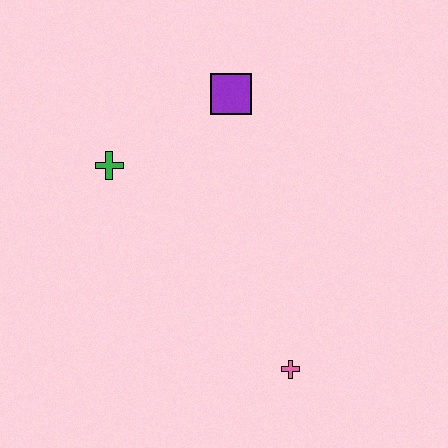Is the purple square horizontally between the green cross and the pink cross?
Yes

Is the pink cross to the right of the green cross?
Yes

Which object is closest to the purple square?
The green cross is closest to the purple square.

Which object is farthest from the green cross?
The pink cross is farthest from the green cross.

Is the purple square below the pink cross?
No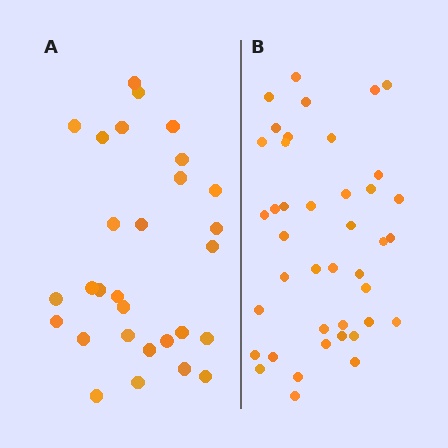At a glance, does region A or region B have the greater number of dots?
Region B (the right region) has more dots.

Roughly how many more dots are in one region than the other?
Region B has roughly 12 or so more dots than region A.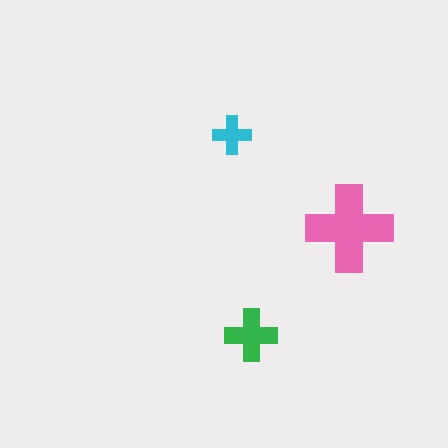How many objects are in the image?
There are 3 objects in the image.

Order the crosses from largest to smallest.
the pink one, the green one, the cyan one.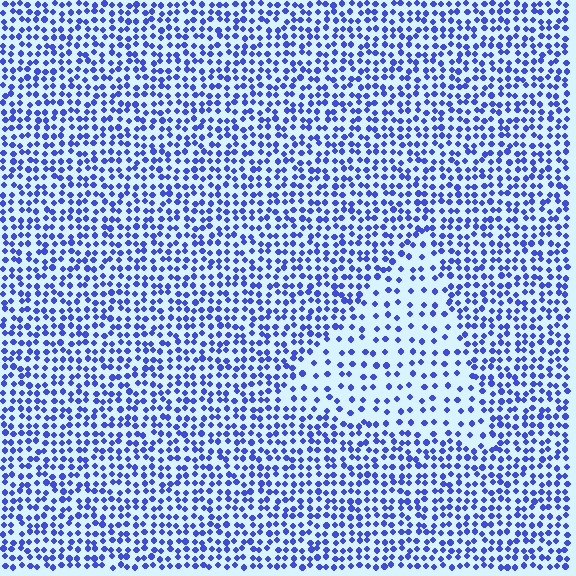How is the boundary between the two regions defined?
The boundary is defined by a change in element density (approximately 2.1x ratio). All elements are the same color, size, and shape.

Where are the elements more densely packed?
The elements are more densely packed outside the triangle boundary.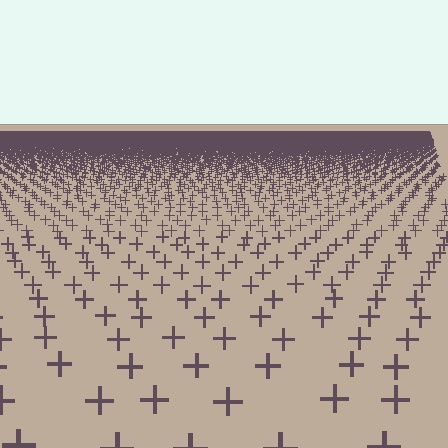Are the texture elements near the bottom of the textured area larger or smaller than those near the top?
Larger. Near the bottom, elements are closer to the viewer and appear at a bigger on-screen size.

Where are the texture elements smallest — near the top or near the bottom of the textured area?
Near the top.